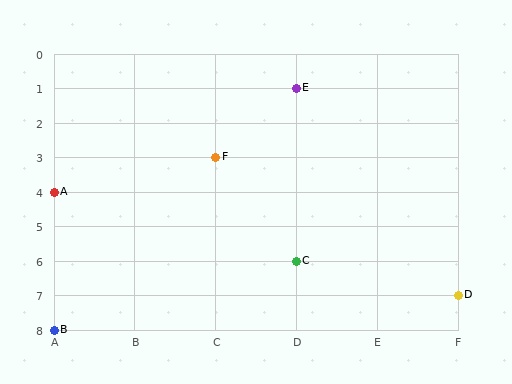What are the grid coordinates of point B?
Point B is at grid coordinates (A, 8).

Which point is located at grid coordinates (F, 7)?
Point D is at (F, 7).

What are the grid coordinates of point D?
Point D is at grid coordinates (F, 7).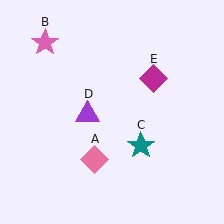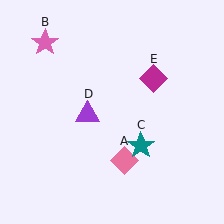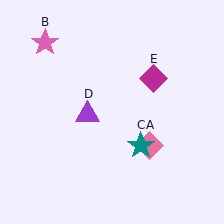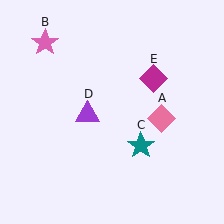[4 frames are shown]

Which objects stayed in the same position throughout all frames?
Pink star (object B) and teal star (object C) and purple triangle (object D) and magenta diamond (object E) remained stationary.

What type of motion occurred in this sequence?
The pink diamond (object A) rotated counterclockwise around the center of the scene.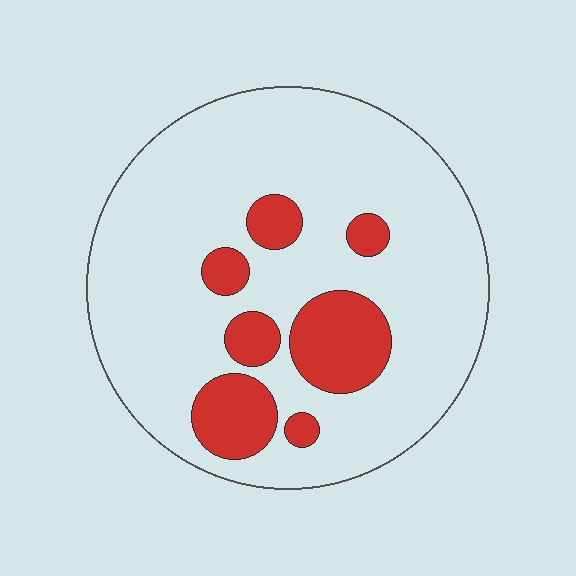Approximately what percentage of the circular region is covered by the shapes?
Approximately 20%.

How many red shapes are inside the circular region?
7.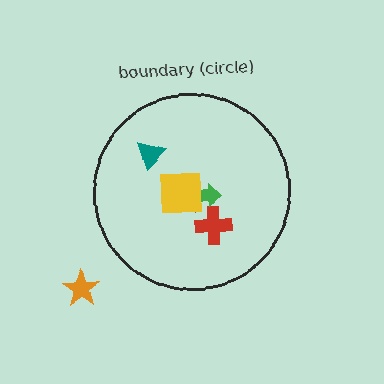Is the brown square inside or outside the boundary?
Inside.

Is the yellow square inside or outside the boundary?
Inside.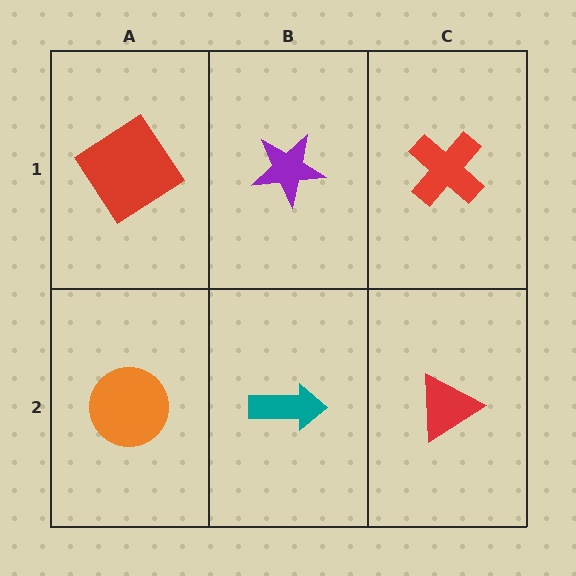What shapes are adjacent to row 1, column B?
A teal arrow (row 2, column B), a red diamond (row 1, column A), a red cross (row 1, column C).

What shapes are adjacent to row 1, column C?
A red triangle (row 2, column C), a purple star (row 1, column B).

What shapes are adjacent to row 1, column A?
An orange circle (row 2, column A), a purple star (row 1, column B).